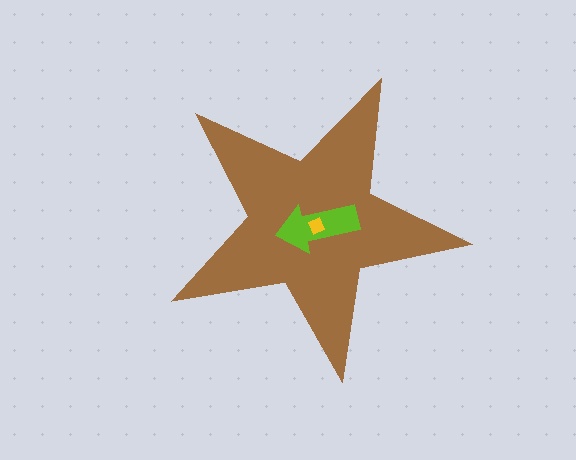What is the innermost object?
The yellow square.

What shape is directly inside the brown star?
The lime arrow.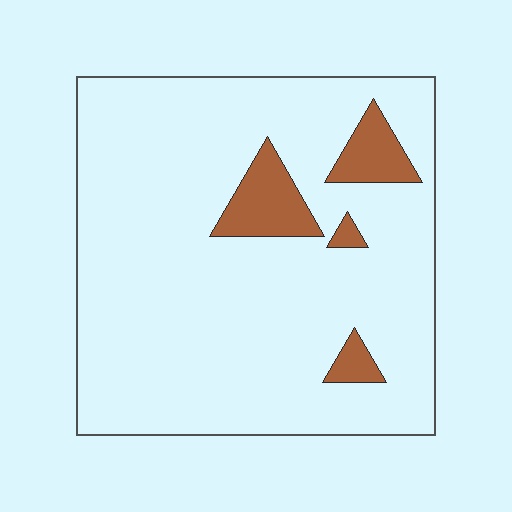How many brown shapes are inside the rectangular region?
4.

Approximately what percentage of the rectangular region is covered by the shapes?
Approximately 10%.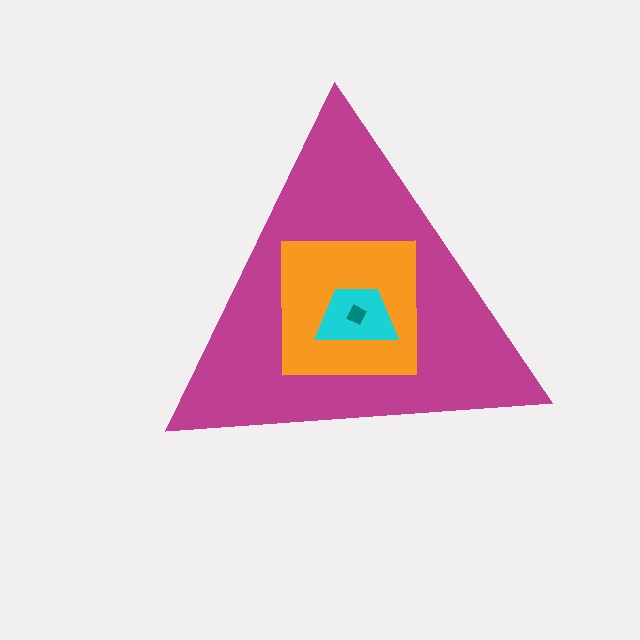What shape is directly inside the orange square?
The cyan trapezoid.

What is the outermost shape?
The magenta triangle.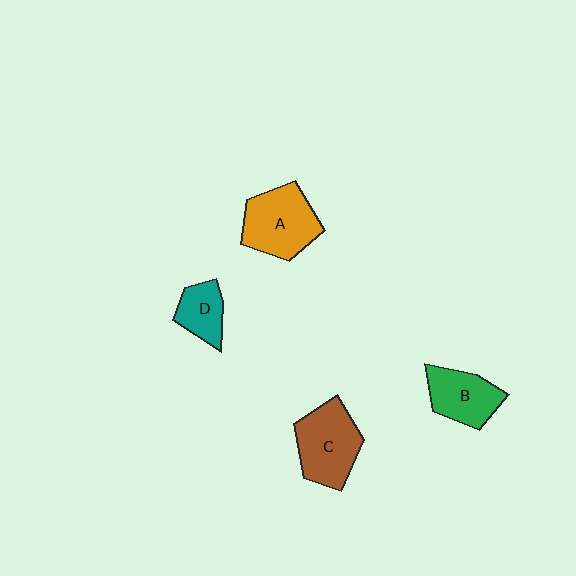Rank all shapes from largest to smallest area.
From largest to smallest: A (orange), C (brown), B (green), D (teal).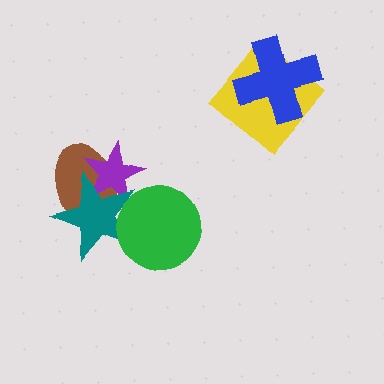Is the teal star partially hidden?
Yes, it is partially covered by another shape.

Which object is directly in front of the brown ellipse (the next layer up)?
The purple star is directly in front of the brown ellipse.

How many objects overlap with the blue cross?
1 object overlaps with the blue cross.